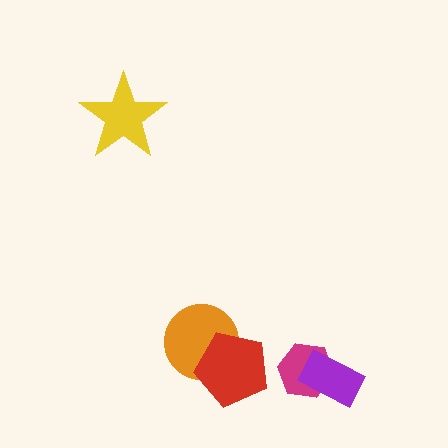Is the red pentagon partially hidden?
No, no other shape covers it.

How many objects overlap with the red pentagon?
1 object overlaps with the red pentagon.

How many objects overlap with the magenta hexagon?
1 object overlaps with the magenta hexagon.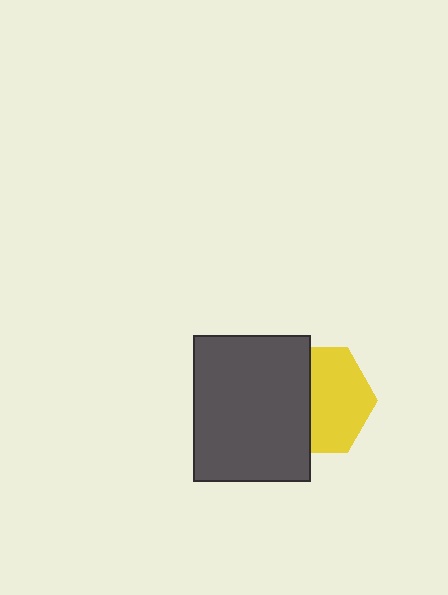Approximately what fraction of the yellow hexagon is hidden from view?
Roughly 43% of the yellow hexagon is hidden behind the dark gray rectangle.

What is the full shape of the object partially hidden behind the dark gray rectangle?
The partially hidden object is a yellow hexagon.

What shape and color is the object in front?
The object in front is a dark gray rectangle.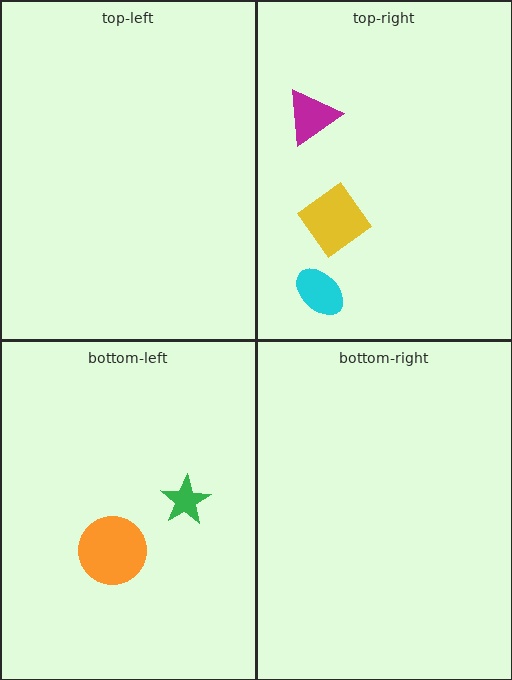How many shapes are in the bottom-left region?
2.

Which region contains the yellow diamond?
The top-right region.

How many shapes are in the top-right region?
3.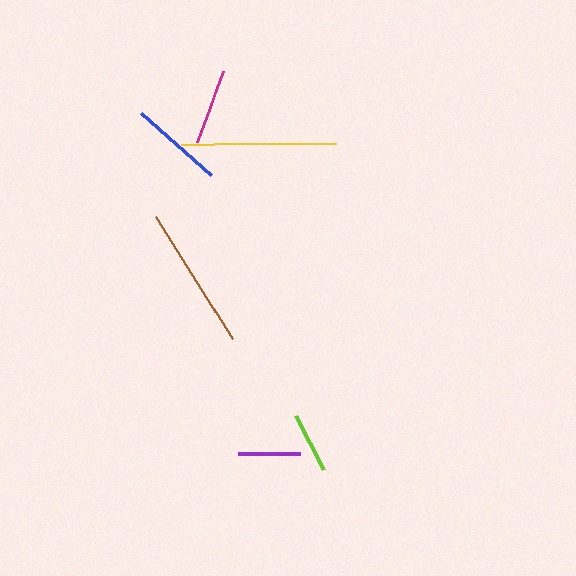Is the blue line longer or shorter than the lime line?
The blue line is longer than the lime line.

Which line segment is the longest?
The yellow line is the longest at approximately 155 pixels.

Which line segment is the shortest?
The lime line is the shortest at approximately 61 pixels.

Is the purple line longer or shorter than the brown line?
The brown line is longer than the purple line.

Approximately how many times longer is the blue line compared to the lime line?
The blue line is approximately 1.5 times the length of the lime line.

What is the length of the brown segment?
The brown segment is approximately 145 pixels long.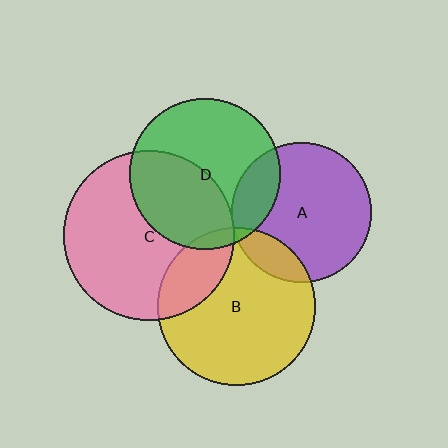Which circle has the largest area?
Circle C (pink).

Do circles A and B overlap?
Yes.